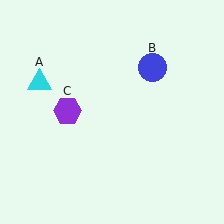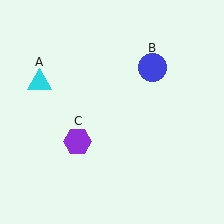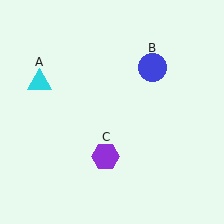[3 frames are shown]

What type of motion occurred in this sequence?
The purple hexagon (object C) rotated counterclockwise around the center of the scene.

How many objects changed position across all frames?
1 object changed position: purple hexagon (object C).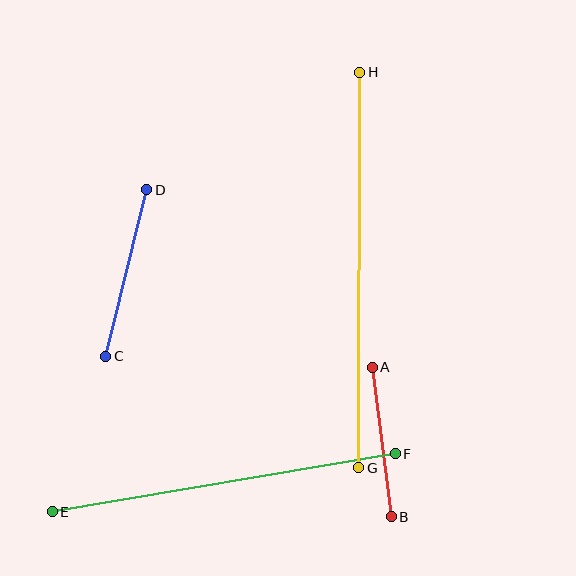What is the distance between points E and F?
The distance is approximately 348 pixels.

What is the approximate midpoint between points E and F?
The midpoint is at approximately (224, 483) pixels.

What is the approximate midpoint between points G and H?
The midpoint is at approximately (359, 270) pixels.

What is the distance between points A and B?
The distance is approximately 151 pixels.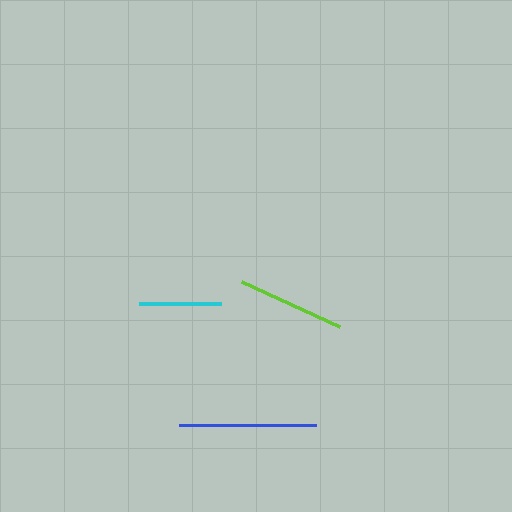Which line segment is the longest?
The blue line is the longest at approximately 137 pixels.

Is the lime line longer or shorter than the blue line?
The blue line is longer than the lime line.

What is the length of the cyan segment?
The cyan segment is approximately 82 pixels long.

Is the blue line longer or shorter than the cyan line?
The blue line is longer than the cyan line.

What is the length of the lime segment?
The lime segment is approximately 108 pixels long.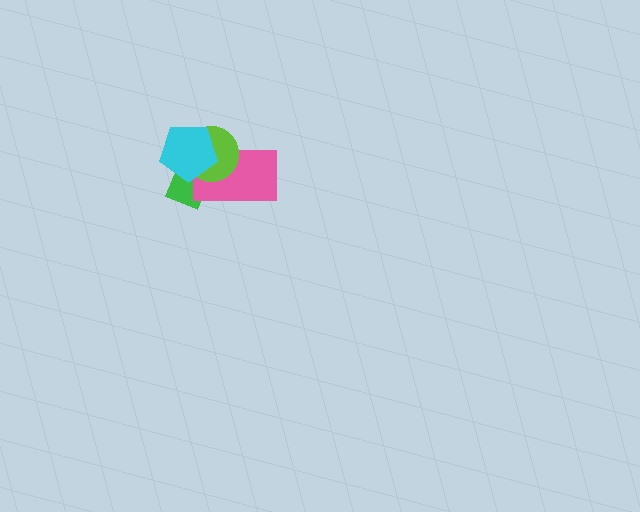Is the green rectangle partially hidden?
Yes, it is partially covered by another shape.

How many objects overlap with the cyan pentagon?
3 objects overlap with the cyan pentagon.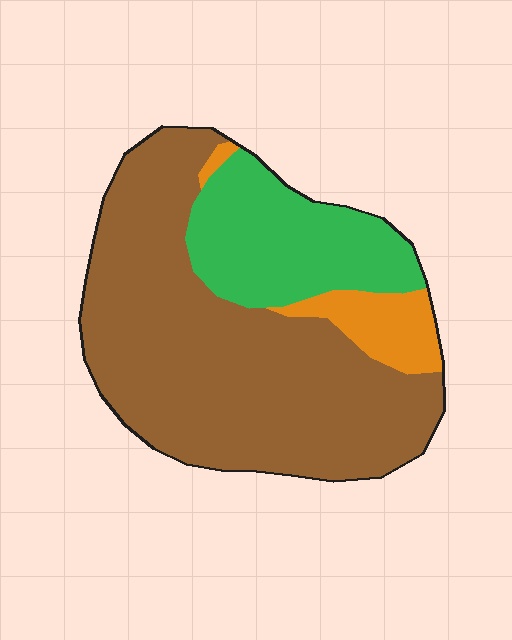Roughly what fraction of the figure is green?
Green takes up about one quarter (1/4) of the figure.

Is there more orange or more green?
Green.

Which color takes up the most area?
Brown, at roughly 65%.